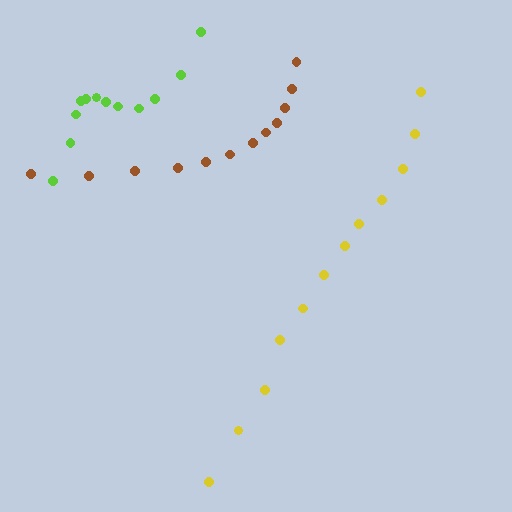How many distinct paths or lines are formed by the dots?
There are 3 distinct paths.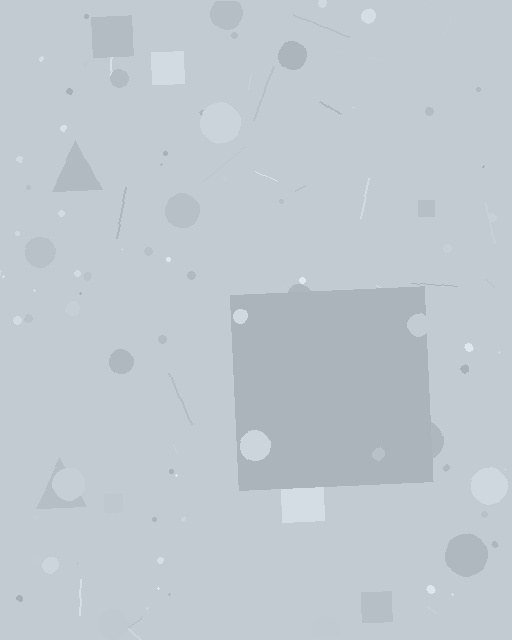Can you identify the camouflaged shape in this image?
The camouflaged shape is a square.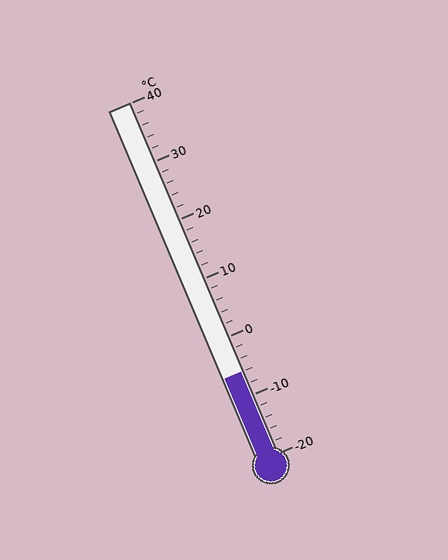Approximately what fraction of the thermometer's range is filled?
The thermometer is filled to approximately 25% of its range.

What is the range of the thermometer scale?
The thermometer scale ranges from -20°C to 40°C.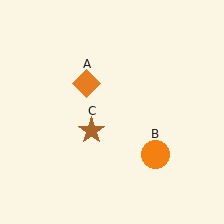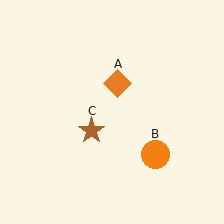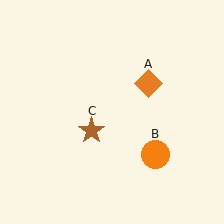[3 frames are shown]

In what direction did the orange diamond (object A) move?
The orange diamond (object A) moved right.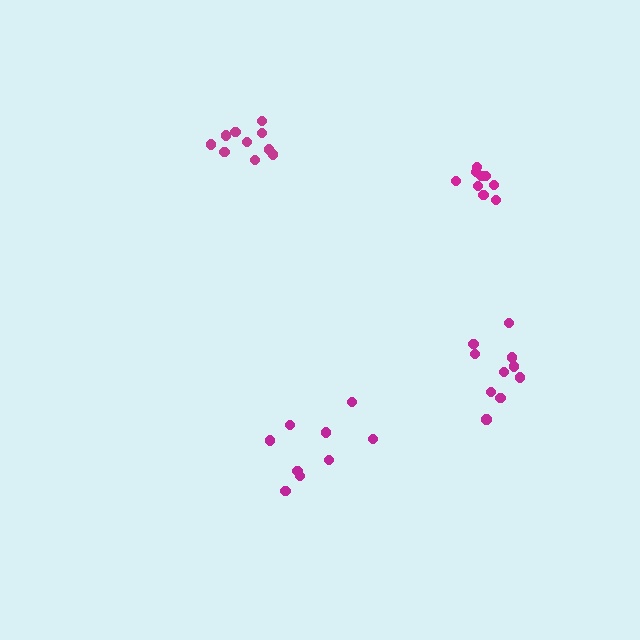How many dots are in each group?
Group 1: 9 dots, Group 2: 10 dots, Group 3: 9 dots, Group 4: 10 dots (38 total).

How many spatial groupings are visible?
There are 4 spatial groupings.